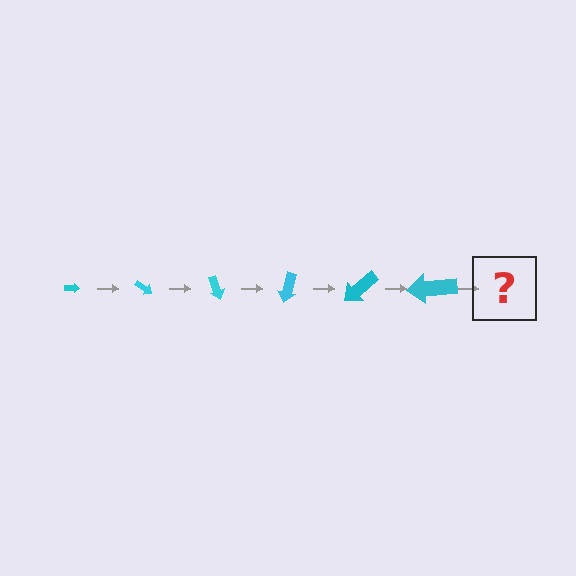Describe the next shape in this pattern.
It should be an arrow, larger than the previous one and rotated 210 degrees from the start.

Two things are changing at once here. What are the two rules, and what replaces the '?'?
The two rules are that the arrow grows larger each step and it rotates 35 degrees each step. The '?' should be an arrow, larger than the previous one and rotated 210 degrees from the start.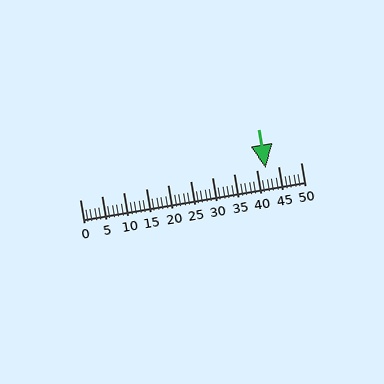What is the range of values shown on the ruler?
The ruler shows values from 0 to 50.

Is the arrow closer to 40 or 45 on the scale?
The arrow is closer to 40.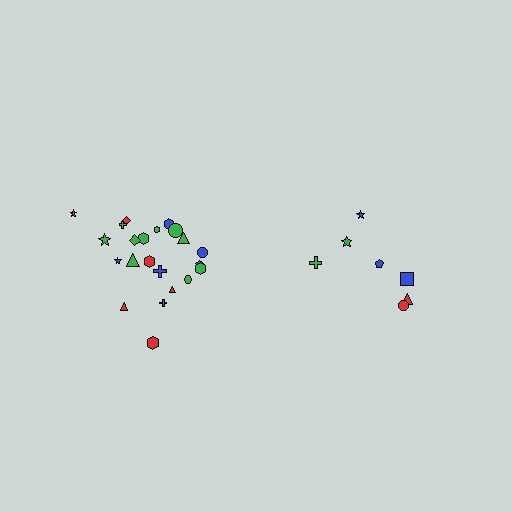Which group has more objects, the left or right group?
The left group.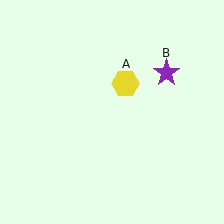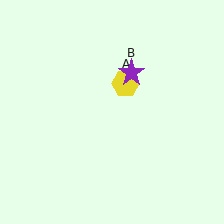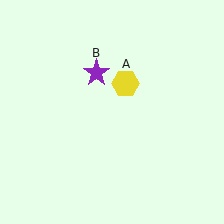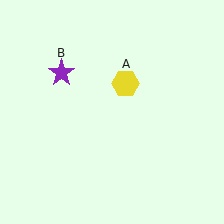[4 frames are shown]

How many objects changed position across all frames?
1 object changed position: purple star (object B).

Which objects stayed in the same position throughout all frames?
Yellow hexagon (object A) remained stationary.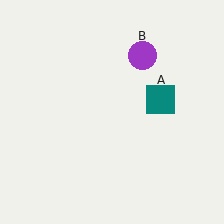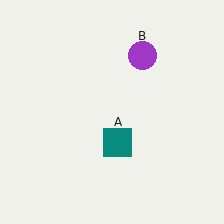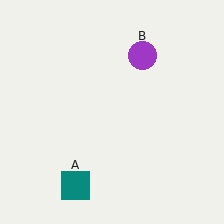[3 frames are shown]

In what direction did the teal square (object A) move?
The teal square (object A) moved down and to the left.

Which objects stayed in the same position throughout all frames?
Purple circle (object B) remained stationary.